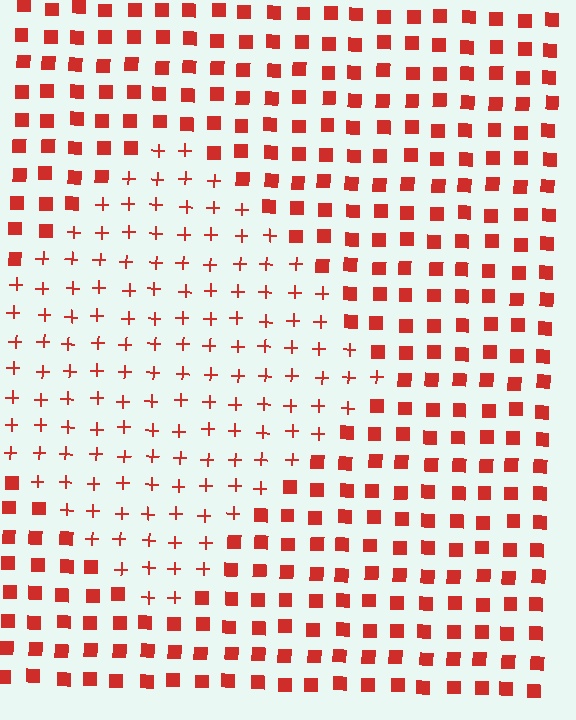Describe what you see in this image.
The image is filled with small red elements arranged in a uniform grid. A diamond-shaped region contains plus signs, while the surrounding area contains squares. The boundary is defined purely by the change in element shape.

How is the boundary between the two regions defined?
The boundary is defined by a change in element shape: plus signs inside vs. squares outside. All elements share the same color and spacing.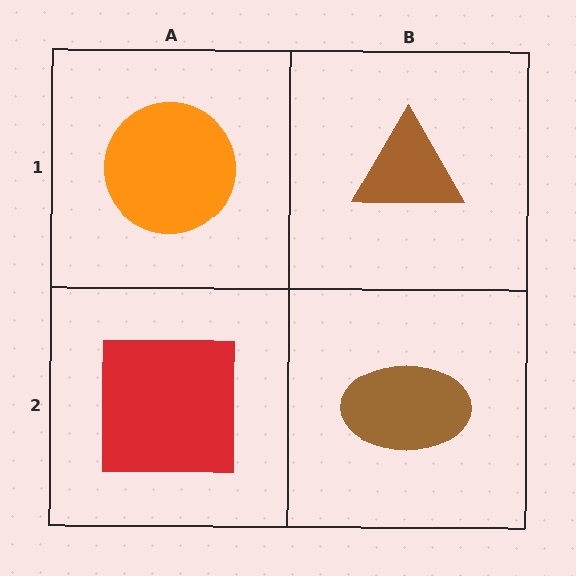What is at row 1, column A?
An orange circle.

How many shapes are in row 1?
2 shapes.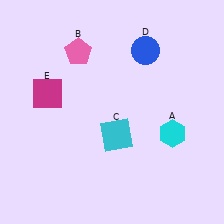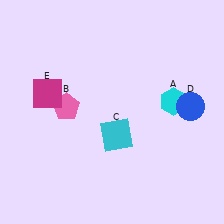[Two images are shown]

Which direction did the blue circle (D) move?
The blue circle (D) moved down.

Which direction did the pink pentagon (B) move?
The pink pentagon (B) moved down.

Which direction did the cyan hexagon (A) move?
The cyan hexagon (A) moved up.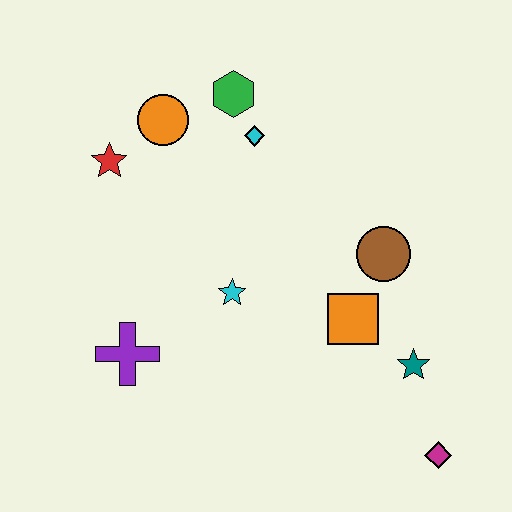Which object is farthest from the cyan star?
The magenta diamond is farthest from the cyan star.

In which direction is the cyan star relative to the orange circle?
The cyan star is below the orange circle.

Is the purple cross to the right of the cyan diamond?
No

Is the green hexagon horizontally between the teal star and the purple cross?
Yes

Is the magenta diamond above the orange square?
No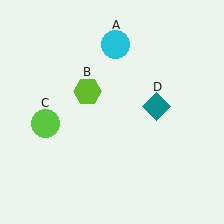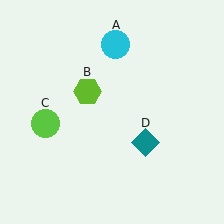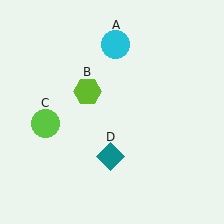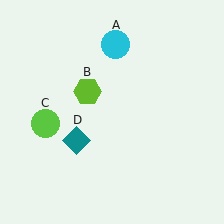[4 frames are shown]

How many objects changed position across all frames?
1 object changed position: teal diamond (object D).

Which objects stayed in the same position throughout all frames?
Cyan circle (object A) and lime hexagon (object B) and lime circle (object C) remained stationary.